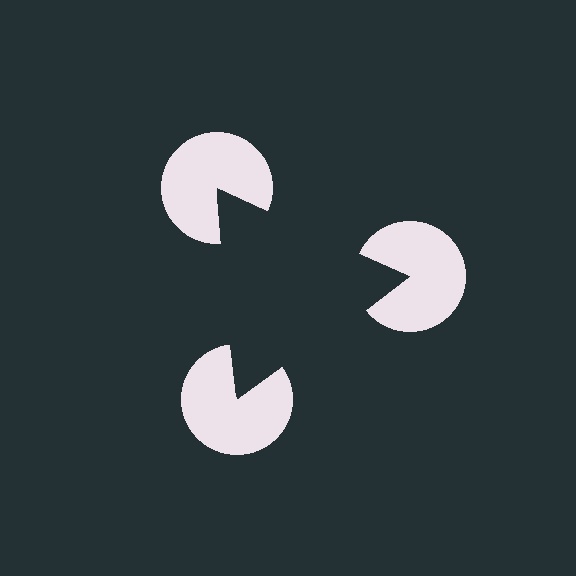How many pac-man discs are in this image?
There are 3 — one at each vertex of the illusory triangle.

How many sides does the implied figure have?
3 sides.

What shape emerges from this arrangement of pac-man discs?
An illusory triangle — its edges are inferred from the aligned wedge cuts in the pac-man discs, not physically drawn.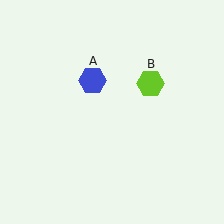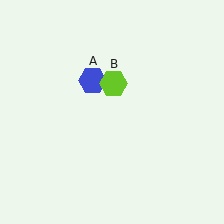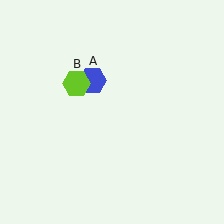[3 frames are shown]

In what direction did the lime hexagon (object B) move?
The lime hexagon (object B) moved left.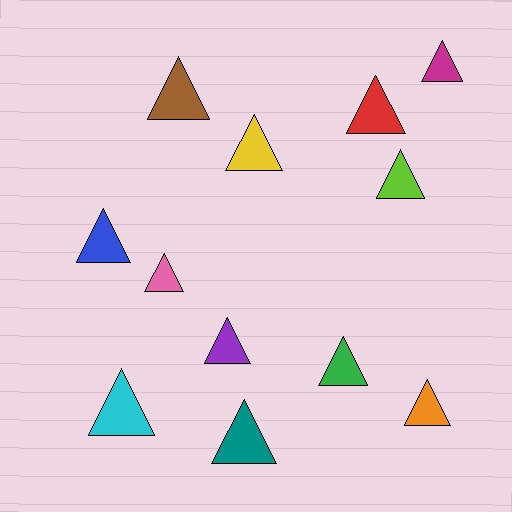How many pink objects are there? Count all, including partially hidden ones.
There is 1 pink object.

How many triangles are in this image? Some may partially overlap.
There are 12 triangles.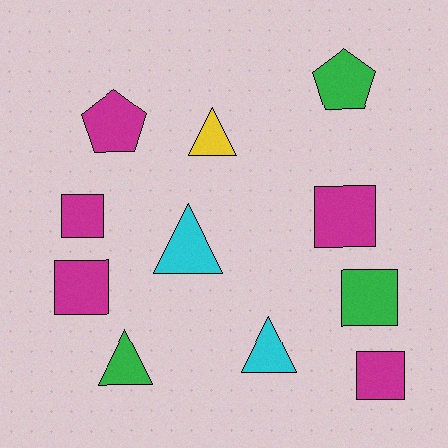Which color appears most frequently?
Magenta, with 5 objects.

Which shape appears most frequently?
Square, with 5 objects.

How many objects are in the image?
There are 11 objects.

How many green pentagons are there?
There is 1 green pentagon.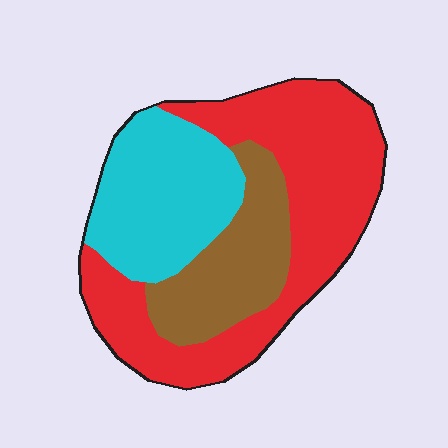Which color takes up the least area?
Brown, at roughly 20%.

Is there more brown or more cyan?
Cyan.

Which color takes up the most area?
Red, at roughly 50%.